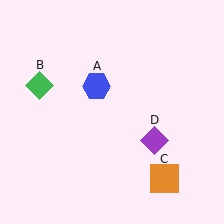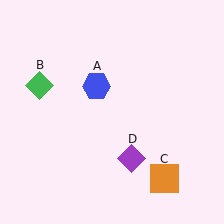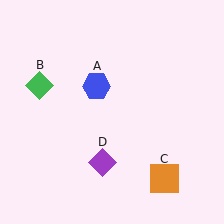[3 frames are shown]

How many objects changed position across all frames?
1 object changed position: purple diamond (object D).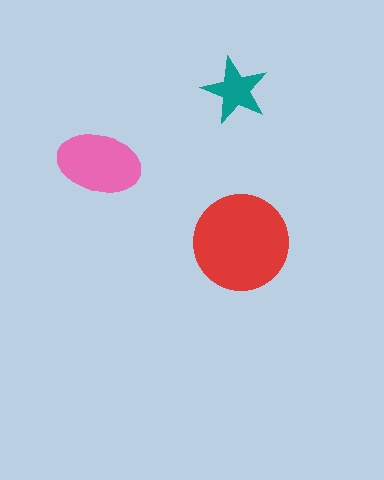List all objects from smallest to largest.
The teal star, the pink ellipse, the red circle.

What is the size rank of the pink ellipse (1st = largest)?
2nd.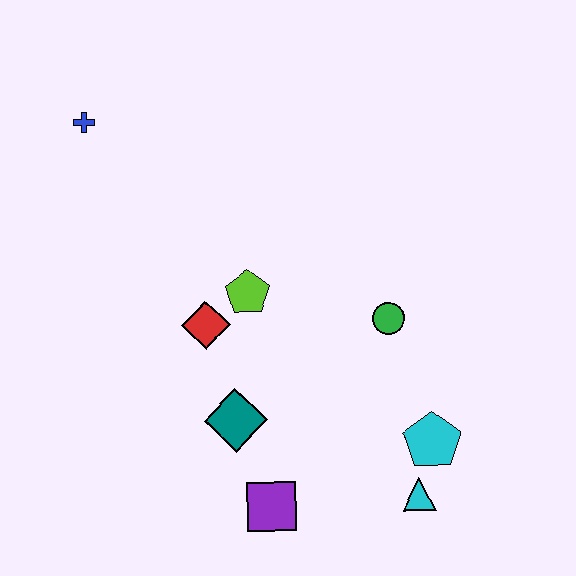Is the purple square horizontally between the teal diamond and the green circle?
Yes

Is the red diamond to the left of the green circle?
Yes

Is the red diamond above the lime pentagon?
No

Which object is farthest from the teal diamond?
The blue cross is farthest from the teal diamond.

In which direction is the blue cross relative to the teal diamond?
The blue cross is above the teal diamond.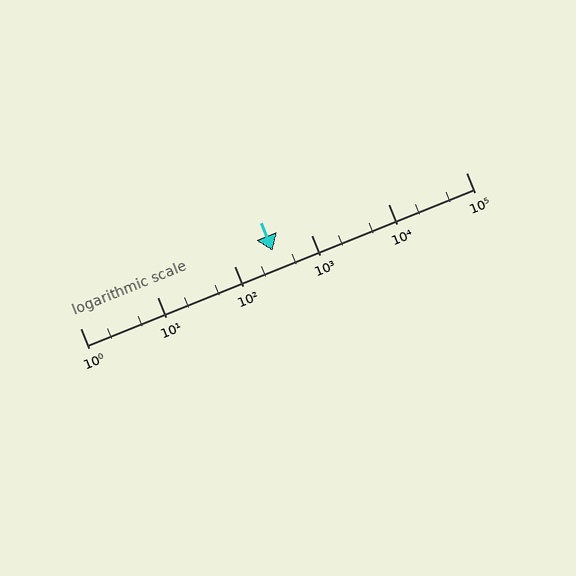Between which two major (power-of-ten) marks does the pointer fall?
The pointer is between 100 and 1000.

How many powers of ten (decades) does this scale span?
The scale spans 5 decades, from 1 to 100000.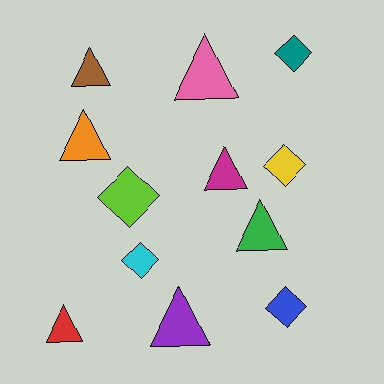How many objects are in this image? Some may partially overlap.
There are 12 objects.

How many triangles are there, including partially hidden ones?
There are 7 triangles.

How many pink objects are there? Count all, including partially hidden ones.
There is 1 pink object.